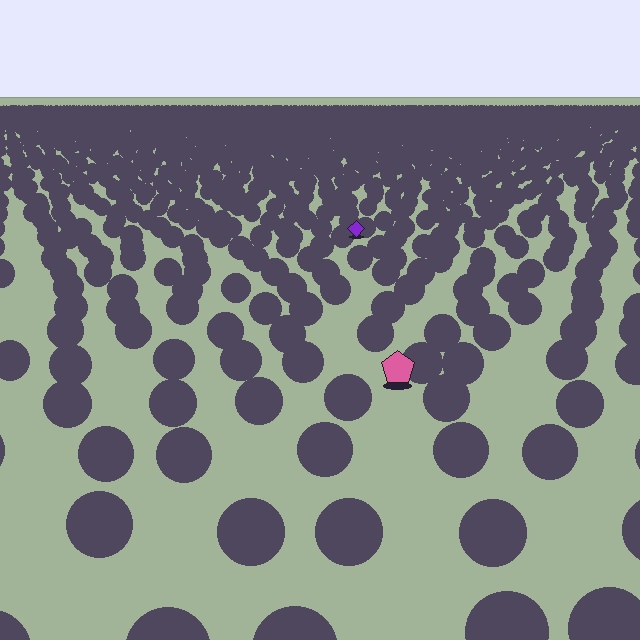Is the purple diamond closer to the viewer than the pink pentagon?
No. The pink pentagon is closer — you can tell from the texture gradient: the ground texture is coarser near it.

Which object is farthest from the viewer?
The purple diamond is farthest from the viewer. It appears smaller and the ground texture around it is denser.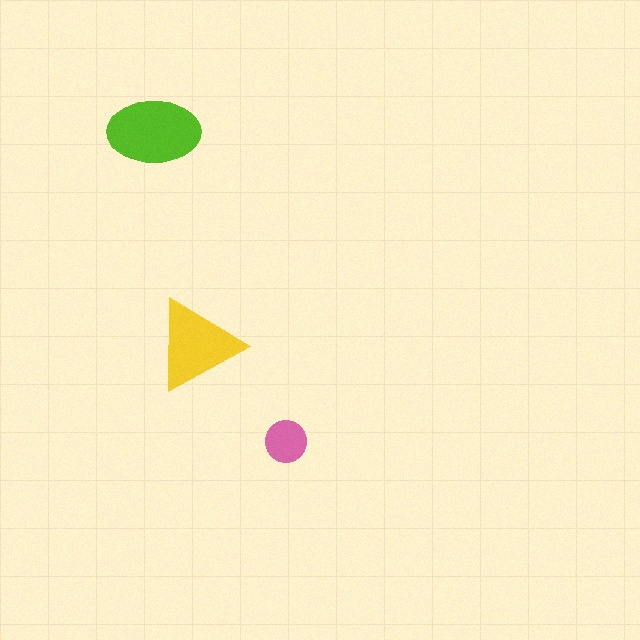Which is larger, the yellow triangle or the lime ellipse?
The lime ellipse.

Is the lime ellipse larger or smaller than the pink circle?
Larger.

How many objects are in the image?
There are 3 objects in the image.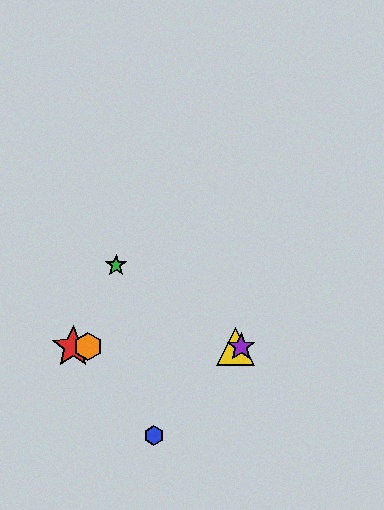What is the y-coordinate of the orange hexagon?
The orange hexagon is at y≈347.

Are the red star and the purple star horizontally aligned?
Yes, both are at y≈347.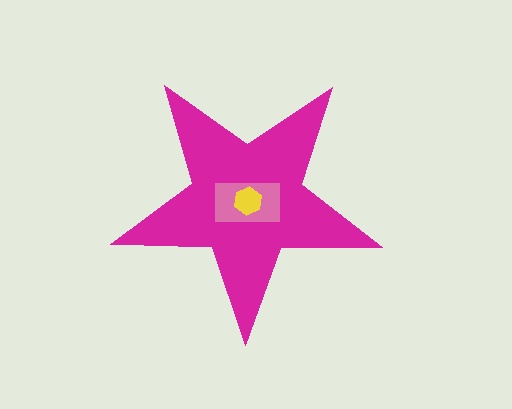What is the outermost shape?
The magenta star.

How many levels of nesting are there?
3.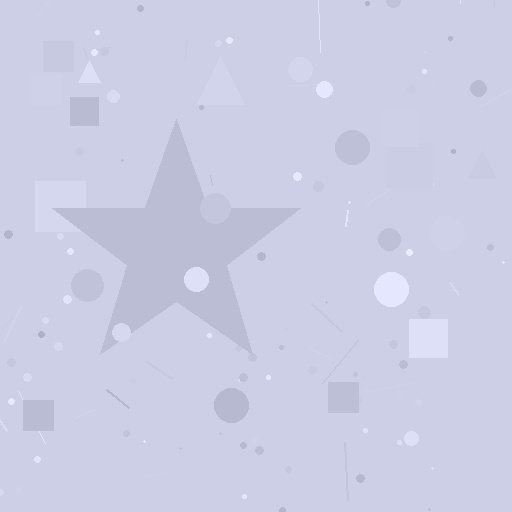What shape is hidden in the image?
A star is hidden in the image.